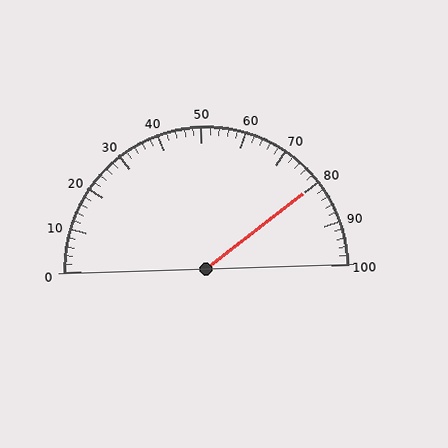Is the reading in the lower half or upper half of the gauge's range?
The reading is in the upper half of the range (0 to 100).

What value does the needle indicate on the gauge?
The needle indicates approximately 80.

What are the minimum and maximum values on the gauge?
The gauge ranges from 0 to 100.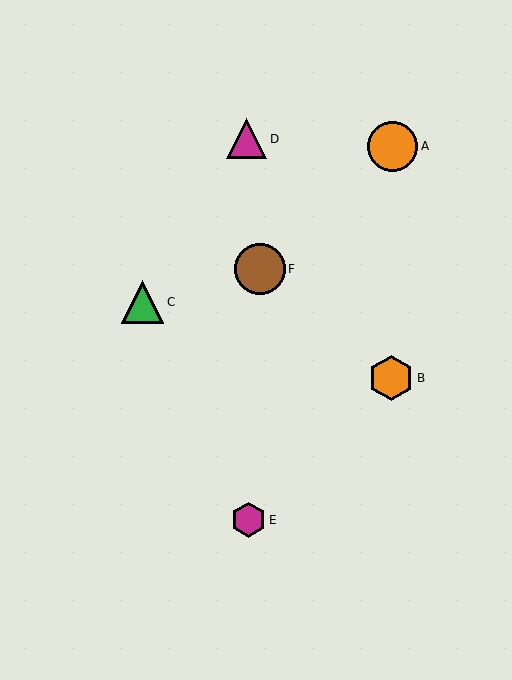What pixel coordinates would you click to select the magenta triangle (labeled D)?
Click at (247, 139) to select the magenta triangle D.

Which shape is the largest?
The brown circle (labeled F) is the largest.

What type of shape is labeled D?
Shape D is a magenta triangle.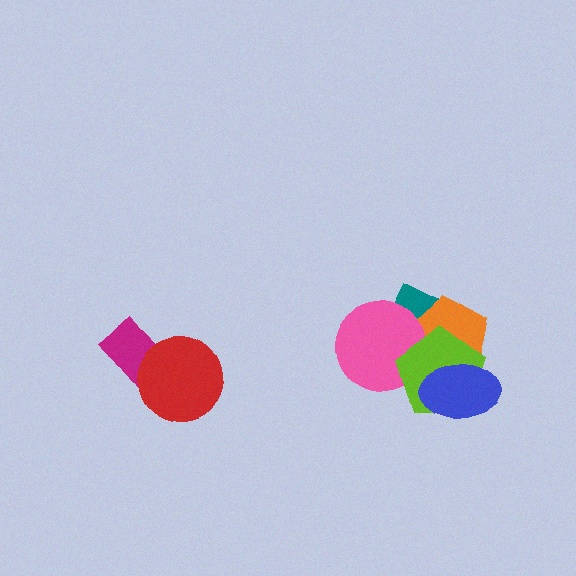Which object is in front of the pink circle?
The lime pentagon is in front of the pink circle.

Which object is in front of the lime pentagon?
The blue ellipse is in front of the lime pentagon.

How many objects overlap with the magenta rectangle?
1 object overlaps with the magenta rectangle.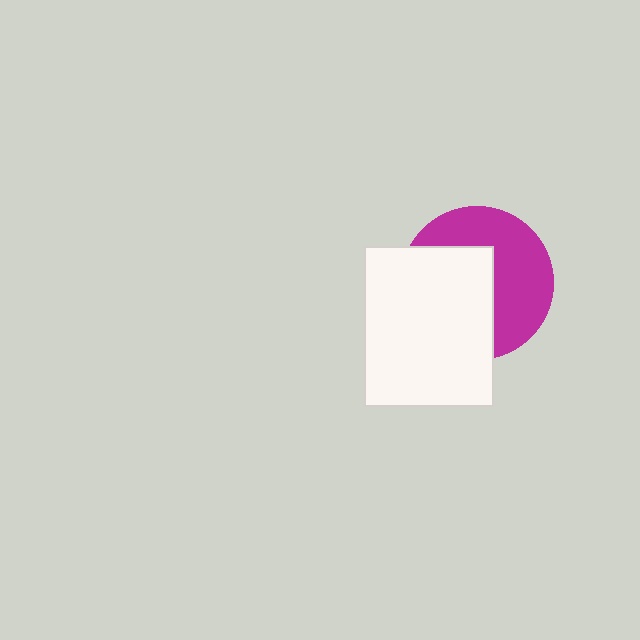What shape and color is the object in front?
The object in front is a white rectangle.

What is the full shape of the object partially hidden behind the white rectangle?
The partially hidden object is a magenta circle.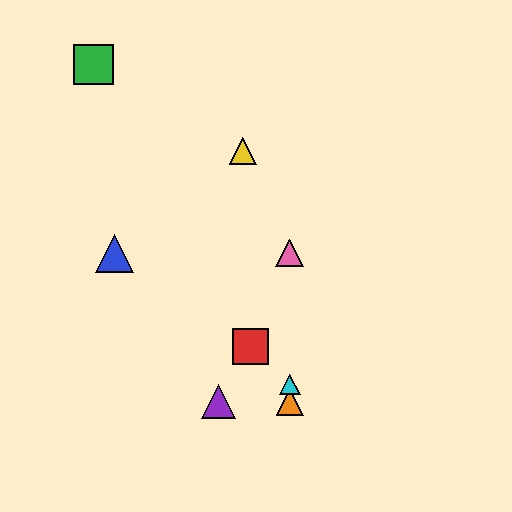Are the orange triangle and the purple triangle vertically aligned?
No, the orange triangle is at x≈290 and the purple triangle is at x≈219.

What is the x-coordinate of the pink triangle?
The pink triangle is at x≈290.